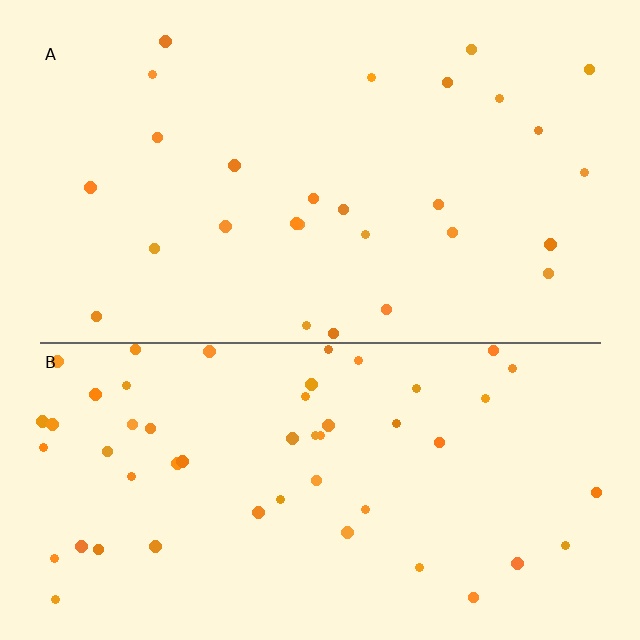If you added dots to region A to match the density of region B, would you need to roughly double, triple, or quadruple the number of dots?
Approximately double.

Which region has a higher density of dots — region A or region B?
B (the bottom).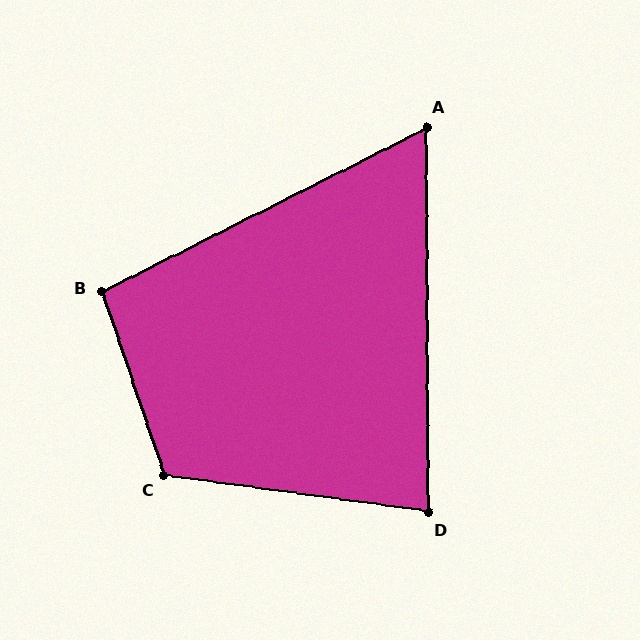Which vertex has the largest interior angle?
C, at approximately 116 degrees.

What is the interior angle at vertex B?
Approximately 98 degrees (obtuse).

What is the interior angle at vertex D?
Approximately 82 degrees (acute).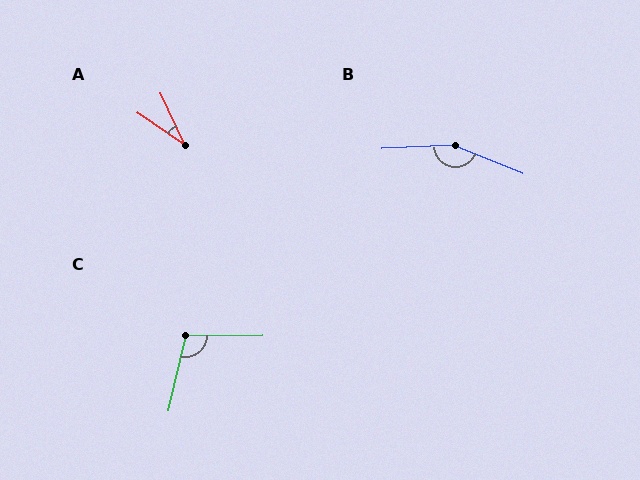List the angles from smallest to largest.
A (31°), C (104°), B (155°).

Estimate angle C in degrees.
Approximately 104 degrees.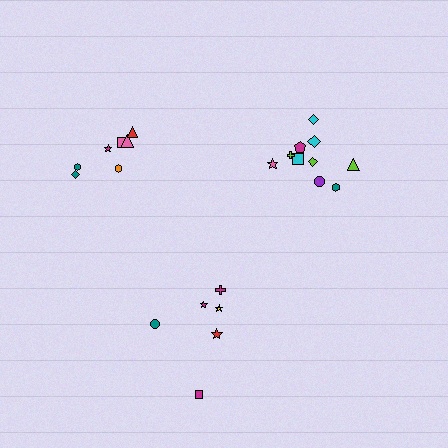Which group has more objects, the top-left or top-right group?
The top-right group.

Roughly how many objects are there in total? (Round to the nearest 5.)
Roughly 25 objects in total.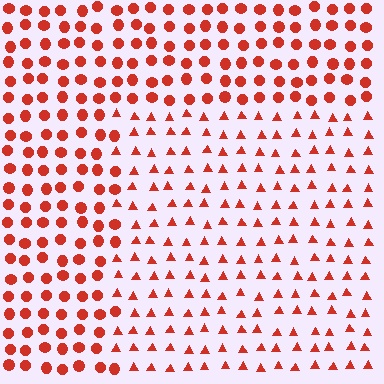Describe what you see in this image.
The image is filled with small red elements arranged in a uniform grid. A rectangle-shaped region contains triangles, while the surrounding area contains circles. The boundary is defined purely by the change in element shape.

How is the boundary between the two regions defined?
The boundary is defined by a change in element shape: triangles inside vs. circles outside. All elements share the same color and spacing.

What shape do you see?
I see a rectangle.